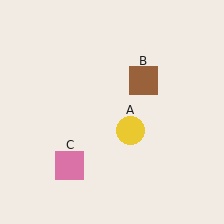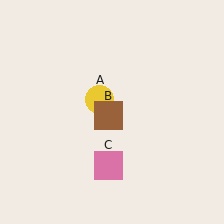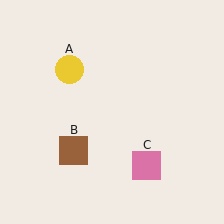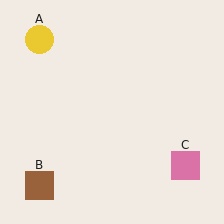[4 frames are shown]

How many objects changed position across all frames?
3 objects changed position: yellow circle (object A), brown square (object B), pink square (object C).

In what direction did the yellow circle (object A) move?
The yellow circle (object A) moved up and to the left.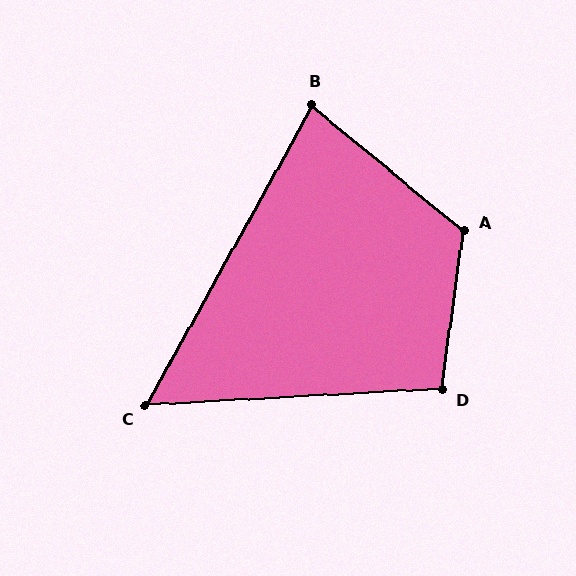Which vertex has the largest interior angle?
A, at approximately 122 degrees.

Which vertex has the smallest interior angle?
C, at approximately 58 degrees.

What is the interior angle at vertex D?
Approximately 101 degrees (obtuse).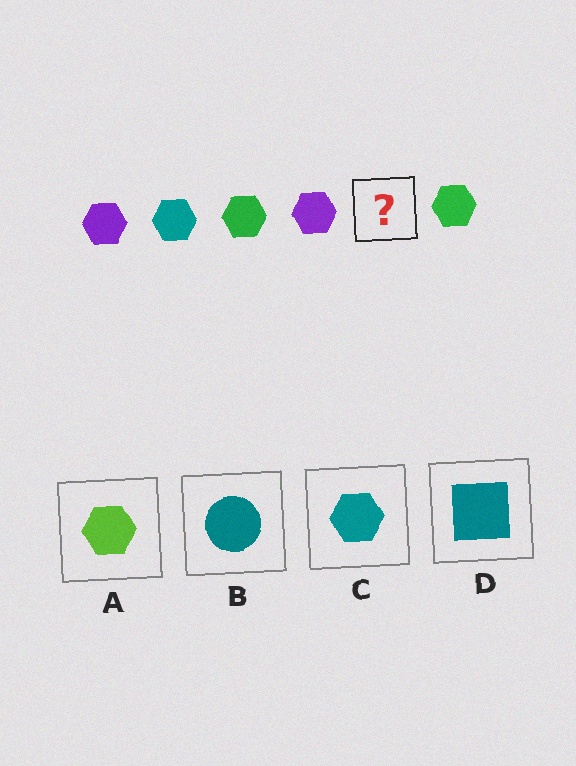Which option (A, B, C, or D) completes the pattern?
C.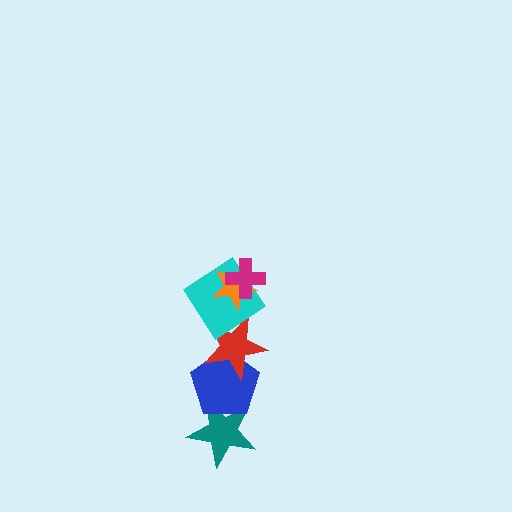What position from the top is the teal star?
The teal star is 6th from the top.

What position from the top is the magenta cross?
The magenta cross is 1st from the top.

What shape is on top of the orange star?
The magenta cross is on top of the orange star.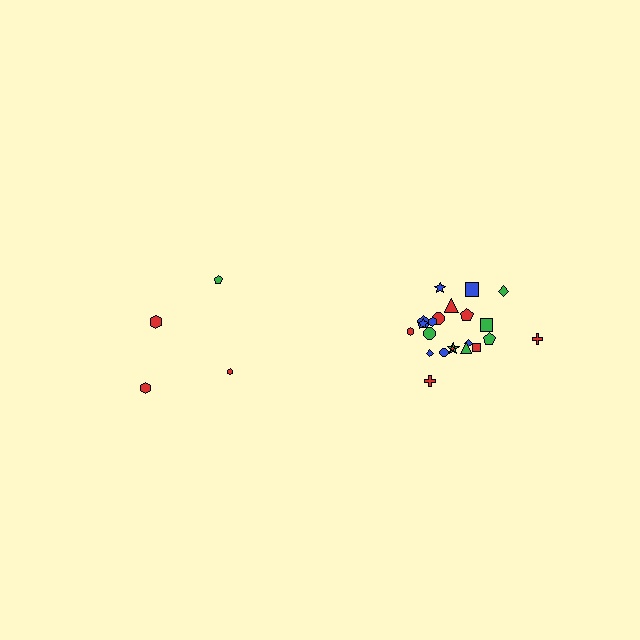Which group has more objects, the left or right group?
The right group.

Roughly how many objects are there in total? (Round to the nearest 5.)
Roughly 25 objects in total.